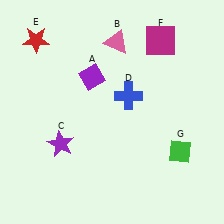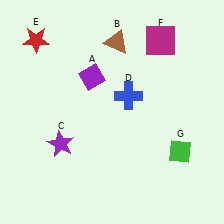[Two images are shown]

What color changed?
The triangle (B) changed from pink in Image 1 to brown in Image 2.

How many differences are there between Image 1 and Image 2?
There is 1 difference between the two images.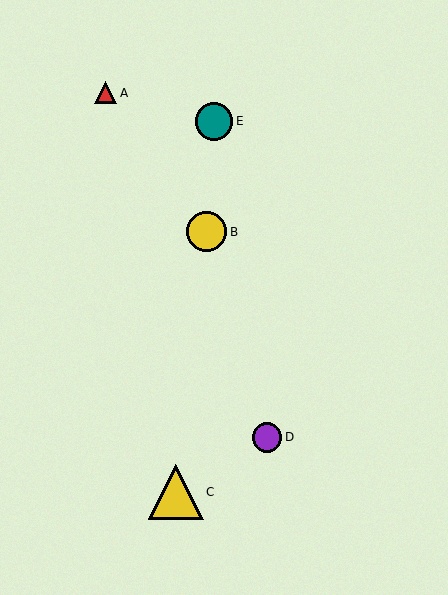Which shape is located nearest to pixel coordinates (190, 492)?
The yellow triangle (labeled C) at (176, 492) is nearest to that location.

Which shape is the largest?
The yellow triangle (labeled C) is the largest.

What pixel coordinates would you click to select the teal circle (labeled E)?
Click at (214, 122) to select the teal circle E.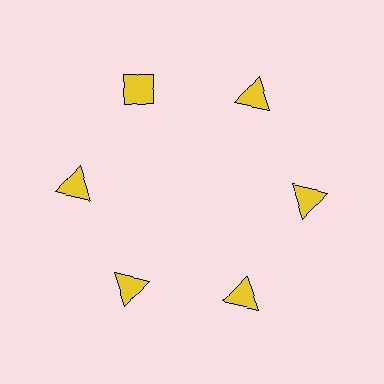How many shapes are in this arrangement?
There are 6 shapes arranged in a ring pattern.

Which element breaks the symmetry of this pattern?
The yellow diamond at roughly the 11 o'clock position breaks the symmetry. All other shapes are yellow triangles.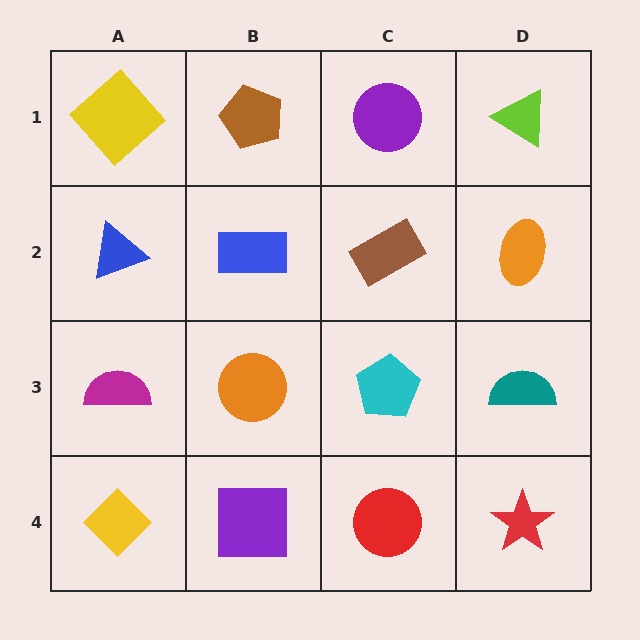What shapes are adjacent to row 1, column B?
A blue rectangle (row 2, column B), a yellow diamond (row 1, column A), a purple circle (row 1, column C).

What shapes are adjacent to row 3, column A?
A blue triangle (row 2, column A), a yellow diamond (row 4, column A), an orange circle (row 3, column B).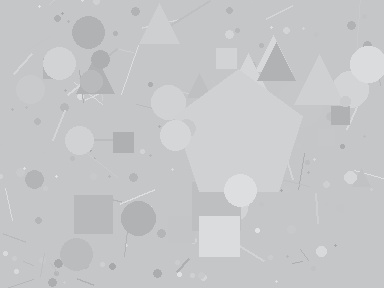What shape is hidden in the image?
A pentagon is hidden in the image.